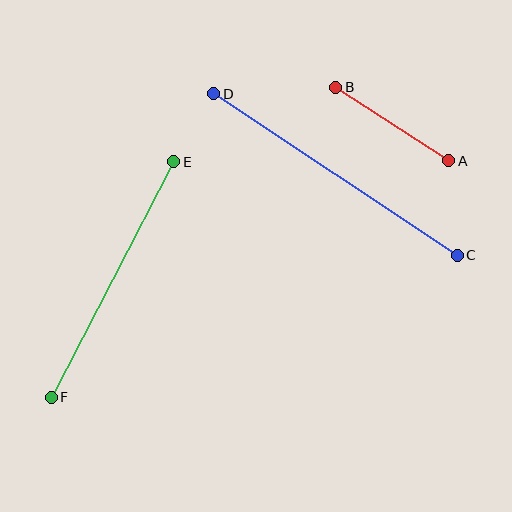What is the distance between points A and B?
The distance is approximately 135 pixels.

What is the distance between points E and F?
The distance is approximately 265 pixels.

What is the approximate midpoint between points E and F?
The midpoint is at approximately (112, 279) pixels.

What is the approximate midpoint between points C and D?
The midpoint is at approximately (336, 174) pixels.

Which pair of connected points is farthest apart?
Points C and D are farthest apart.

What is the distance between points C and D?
The distance is approximately 292 pixels.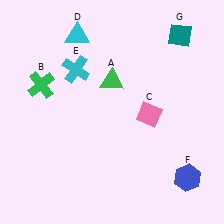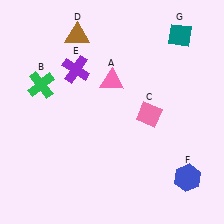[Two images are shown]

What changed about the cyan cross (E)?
In Image 1, E is cyan. In Image 2, it changed to purple.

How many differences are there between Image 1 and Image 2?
There are 3 differences between the two images.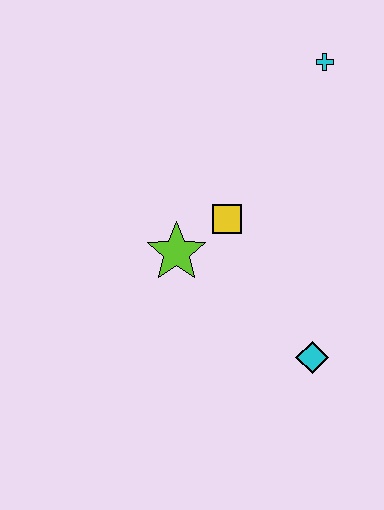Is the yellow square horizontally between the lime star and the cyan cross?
Yes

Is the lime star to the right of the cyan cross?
No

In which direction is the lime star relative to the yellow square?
The lime star is to the left of the yellow square.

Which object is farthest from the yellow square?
The cyan cross is farthest from the yellow square.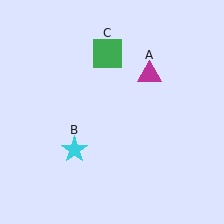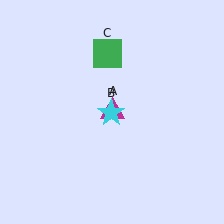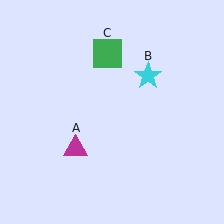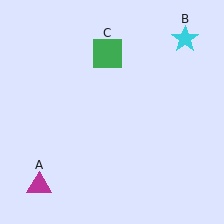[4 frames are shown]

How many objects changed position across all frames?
2 objects changed position: magenta triangle (object A), cyan star (object B).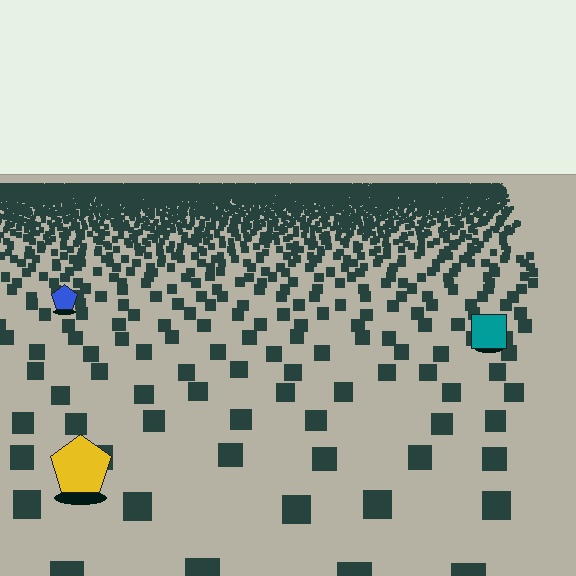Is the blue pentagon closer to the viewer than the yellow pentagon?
No. The yellow pentagon is closer — you can tell from the texture gradient: the ground texture is coarser near it.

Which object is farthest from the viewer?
The blue pentagon is farthest from the viewer. It appears smaller and the ground texture around it is denser.